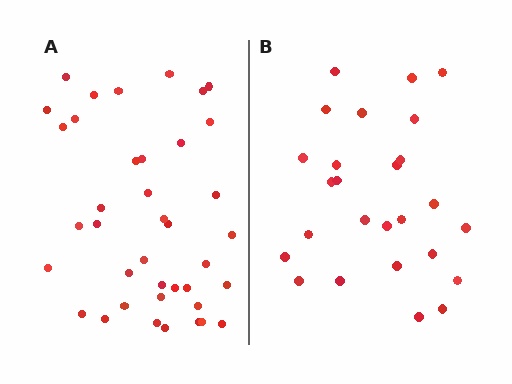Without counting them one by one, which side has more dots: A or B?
Region A (the left region) has more dots.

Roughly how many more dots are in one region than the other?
Region A has approximately 15 more dots than region B.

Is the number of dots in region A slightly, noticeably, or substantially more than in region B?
Region A has substantially more. The ratio is roughly 1.5 to 1.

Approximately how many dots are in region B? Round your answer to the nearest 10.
About 30 dots. (The exact count is 26, which rounds to 30.)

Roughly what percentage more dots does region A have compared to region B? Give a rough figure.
About 50% more.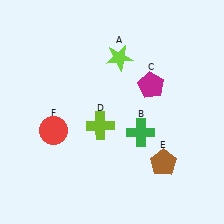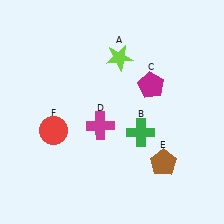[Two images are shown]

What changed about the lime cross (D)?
In Image 1, D is lime. In Image 2, it changed to magenta.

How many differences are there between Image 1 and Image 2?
There is 1 difference between the two images.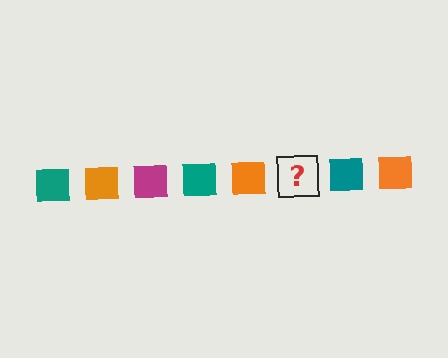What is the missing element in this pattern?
The missing element is a magenta square.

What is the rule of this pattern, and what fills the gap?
The rule is that the pattern cycles through teal, orange, magenta squares. The gap should be filled with a magenta square.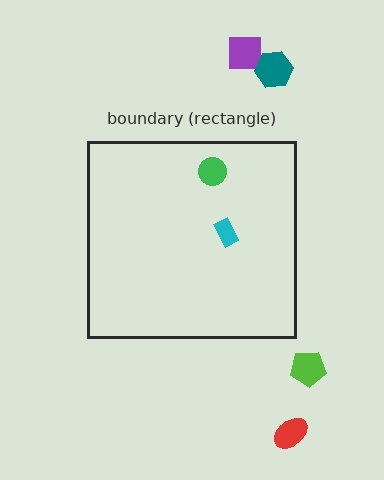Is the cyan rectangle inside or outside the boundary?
Inside.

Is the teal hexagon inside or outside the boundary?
Outside.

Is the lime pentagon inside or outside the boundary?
Outside.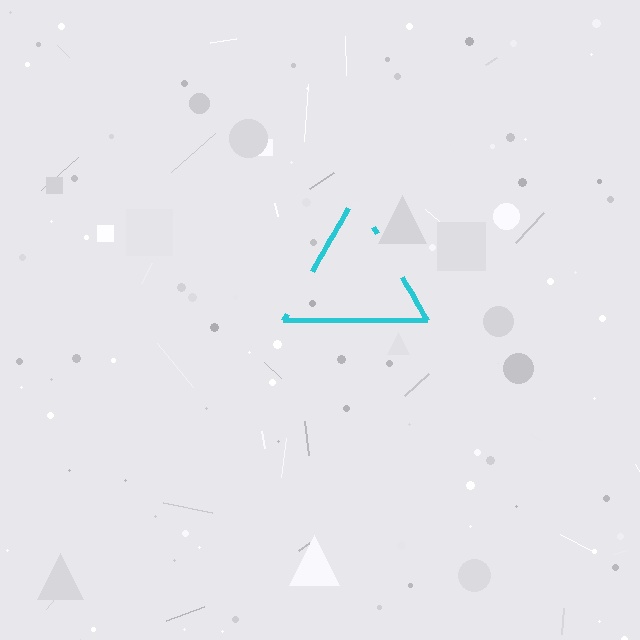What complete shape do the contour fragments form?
The contour fragments form a triangle.